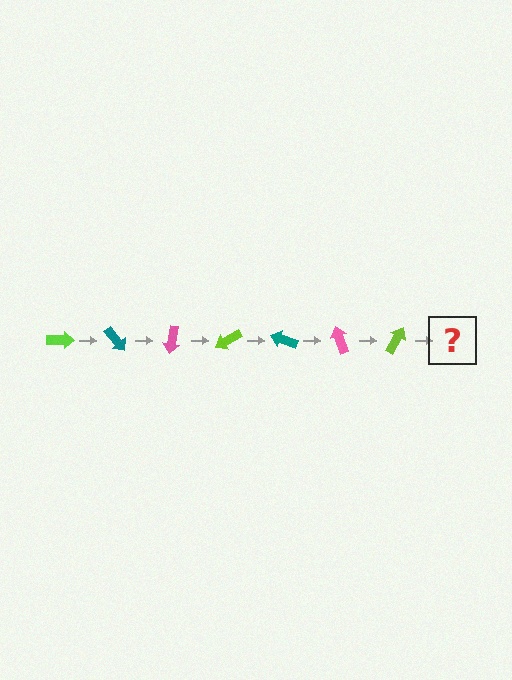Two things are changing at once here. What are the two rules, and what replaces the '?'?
The two rules are that it rotates 50 degrees each step and the color cycles through lime, teal, and pink. The '?' should be a teal arrow, rotated 350 degrees from the start.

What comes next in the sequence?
The next element should be a teal arrow, rotated 350 degrees from the start.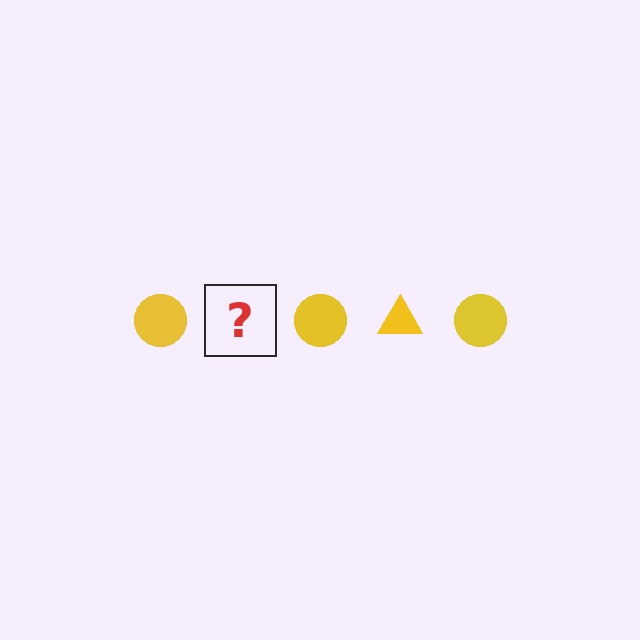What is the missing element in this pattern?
The missing element is a yellow triangle.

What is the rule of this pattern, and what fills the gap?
The rule is that the pattern cycles through circle, triangle shapes in yellow. The gap should be filled with a yellow triangle.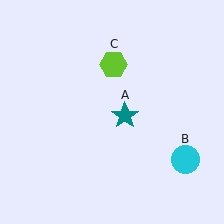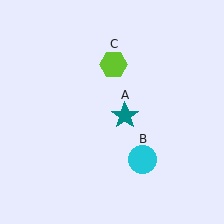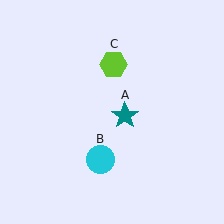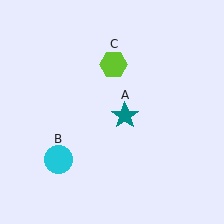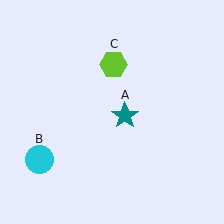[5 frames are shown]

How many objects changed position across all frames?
1 object changed position: cyan circle (object B).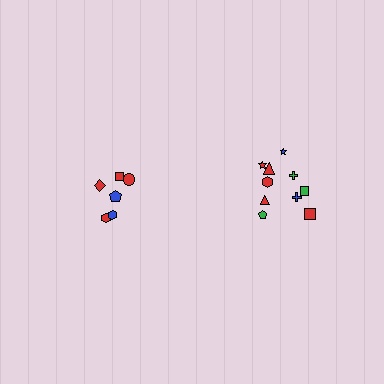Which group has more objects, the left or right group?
The right group.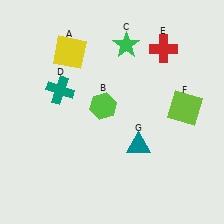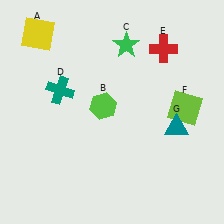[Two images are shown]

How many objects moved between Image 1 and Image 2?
2 objects moved between the two images.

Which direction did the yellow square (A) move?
The yellow square (A) moved left.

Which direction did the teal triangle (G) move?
The teal triangle (G) moved right.